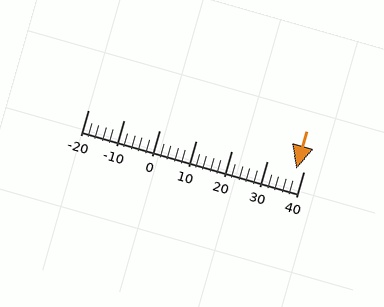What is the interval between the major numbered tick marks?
The major tick marks are spaced 10 units apart.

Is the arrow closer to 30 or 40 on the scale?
The arrow is closer to 40.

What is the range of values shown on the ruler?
The ruler shows values from -20 to 40.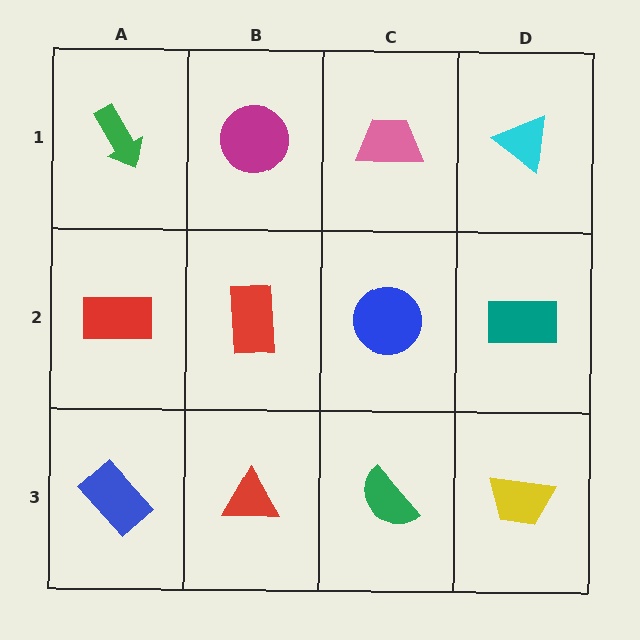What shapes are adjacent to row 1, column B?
A red rectangle (row 2, column B), a green arrow (row 1, column A), a pink trapezoid (row 1, column C).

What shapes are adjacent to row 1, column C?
A blue circle (row 2, column C), a magenta circle (row 1, column B), a cyan triangle (row 1, column D).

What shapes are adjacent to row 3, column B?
A red rectangle (row 2, column B), a blue rectangle (row 3, column A), a green semicircle (row 3, column C).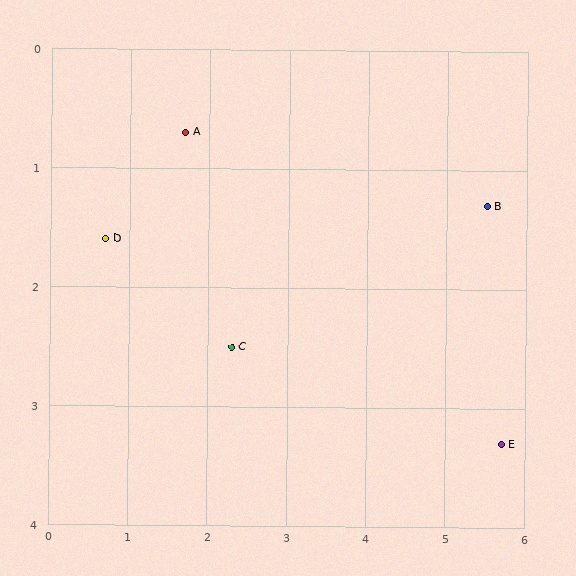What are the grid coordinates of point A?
Point A is at approximately (1.7, 0.7).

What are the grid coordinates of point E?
Point E is at approximately (5.7, 3.3).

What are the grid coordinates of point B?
Point B is at approximately (5.5, 1.3).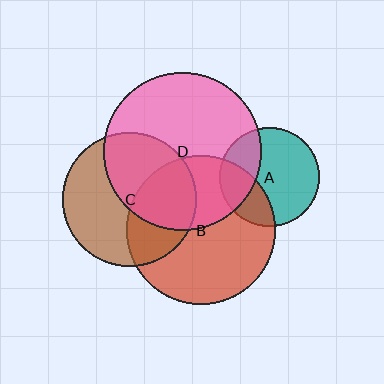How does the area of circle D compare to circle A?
Approximately 2.5 times.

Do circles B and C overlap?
Yes.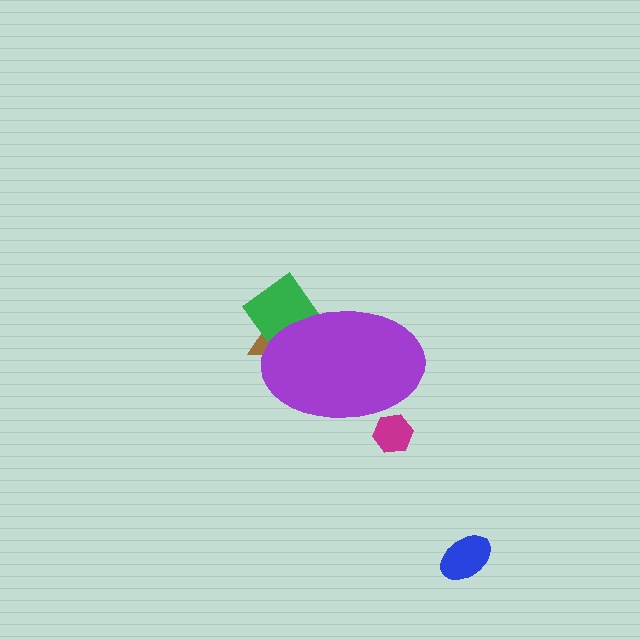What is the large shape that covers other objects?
A purple ellipse.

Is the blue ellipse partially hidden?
No, the blue ellipse is fully visible.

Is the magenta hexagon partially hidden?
Yes, the magenta hexagon is partially hidden behind the purple ellipse.